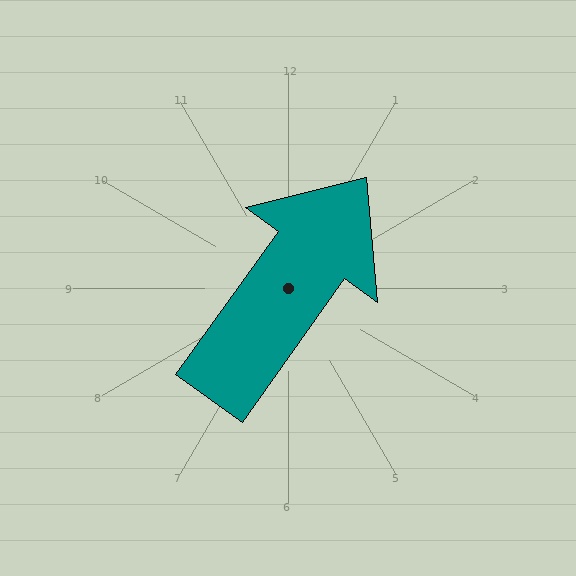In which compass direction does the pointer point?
Northeast.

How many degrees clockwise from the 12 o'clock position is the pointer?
Approximately 36 degrees.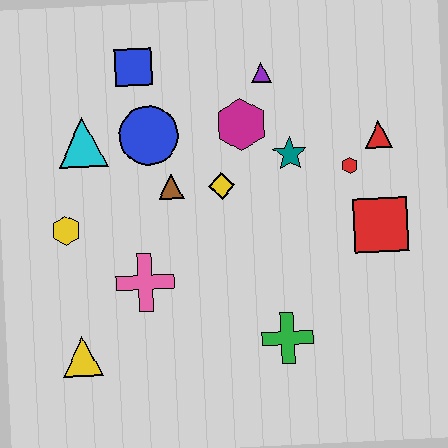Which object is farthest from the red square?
The yellow triangle is farthest from the red square.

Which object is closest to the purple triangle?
The magenta hexagon is closest to the purple triangle.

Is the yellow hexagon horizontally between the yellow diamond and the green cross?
No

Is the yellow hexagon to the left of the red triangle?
Yes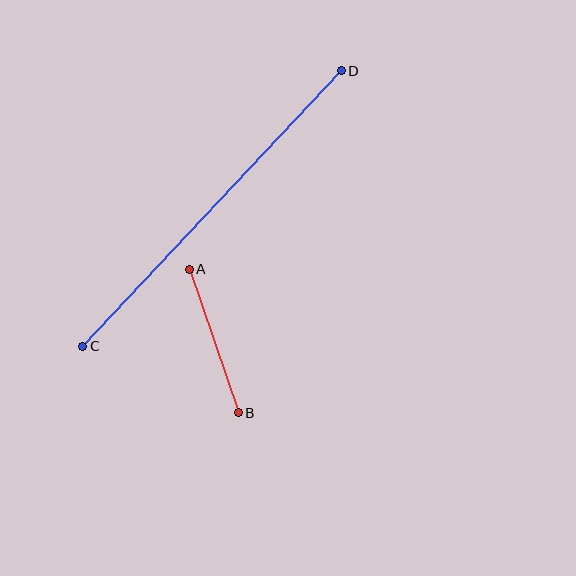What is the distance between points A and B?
The distance is approximately 152 pixels.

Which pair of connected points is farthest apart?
Points C and D are farthest apart.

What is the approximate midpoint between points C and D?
The midpoint is at approximately (212, 208) pixels.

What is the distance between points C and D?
The distance is approximately 378 pixels.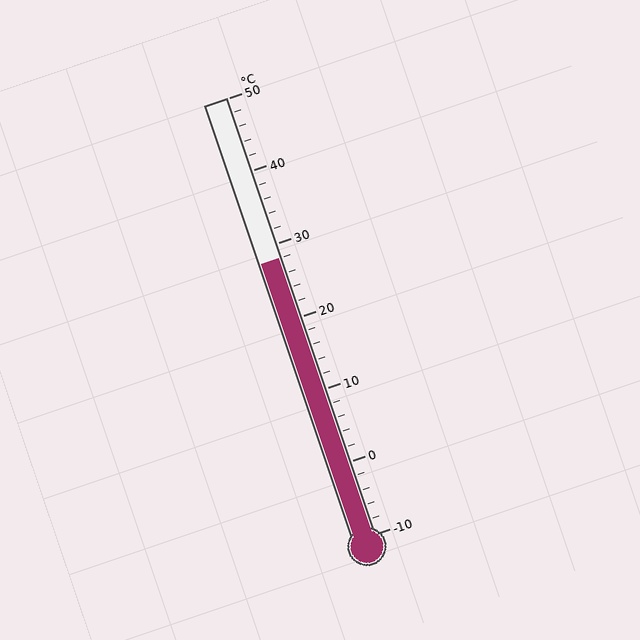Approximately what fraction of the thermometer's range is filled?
The thermometer is filled to approximately 65% of its range.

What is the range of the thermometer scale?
The thermometer scale ranges from -10°C to 50°C.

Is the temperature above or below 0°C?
The temperature is above 0°C.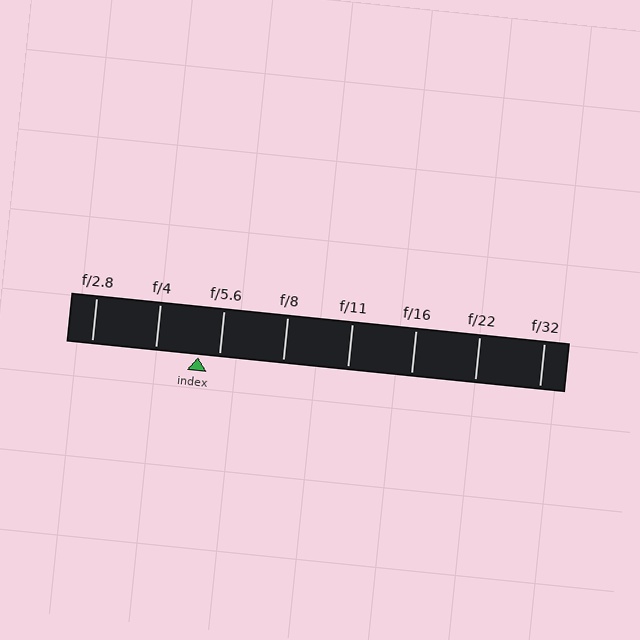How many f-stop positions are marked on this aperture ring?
There are 8 f-stop positions marked.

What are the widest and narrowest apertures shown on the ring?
The widest aperture shown is f/2.8 and the narrowest is f/32.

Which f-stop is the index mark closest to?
The index mark is closest to f/5.6.